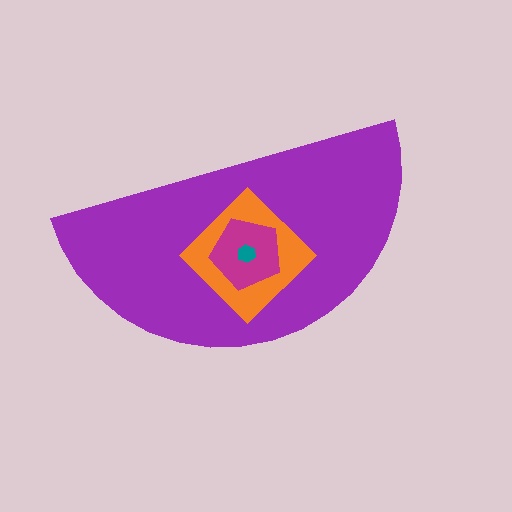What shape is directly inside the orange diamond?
The magenta pentagon.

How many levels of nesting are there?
4.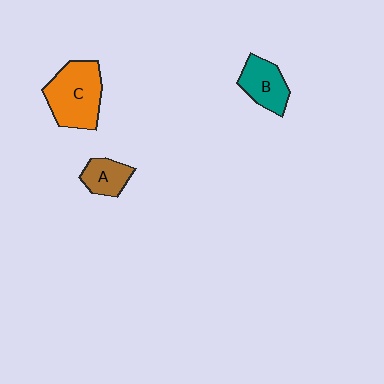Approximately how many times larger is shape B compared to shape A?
Approximately 1.3 times.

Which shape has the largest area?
Shape C (orange).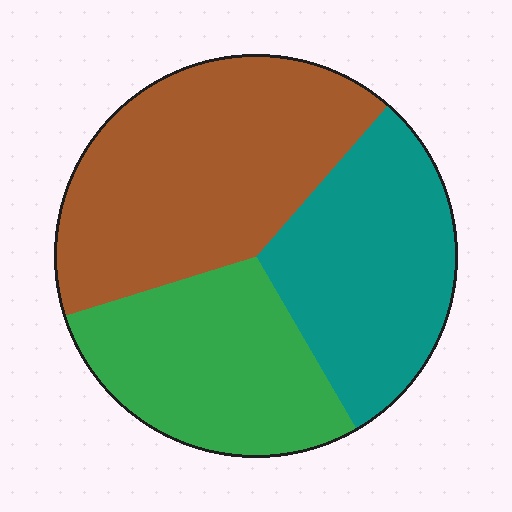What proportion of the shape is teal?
Teal takes up about one third (1/3) of the shape.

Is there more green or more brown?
Brown.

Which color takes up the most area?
Brown, at roughly 40%.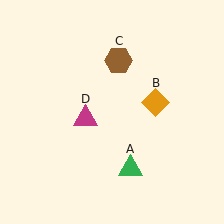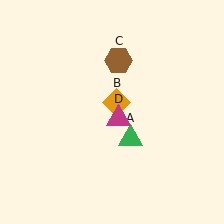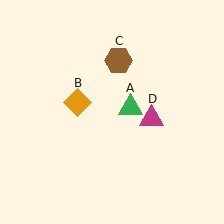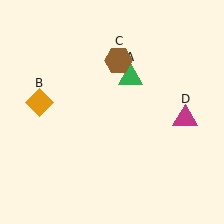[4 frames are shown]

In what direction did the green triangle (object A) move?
The green triangle (object A) moved up.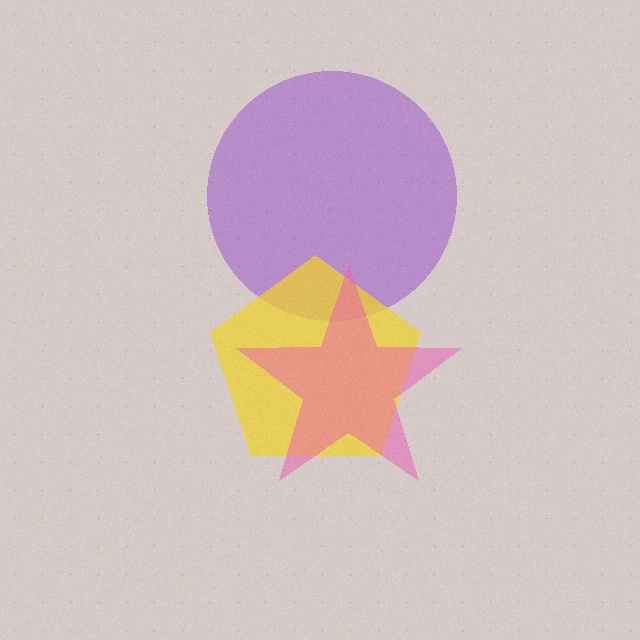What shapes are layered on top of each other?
The layered shapes are: a purple circle, a yellow pentagon, a pink star.